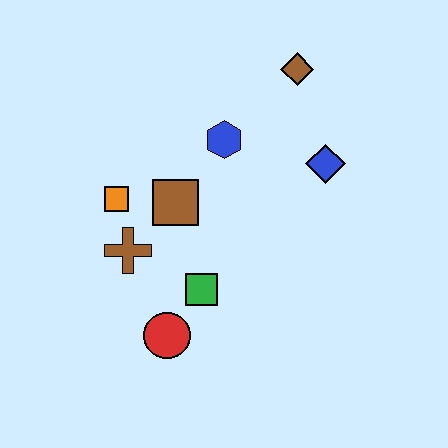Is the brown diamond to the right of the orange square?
Yes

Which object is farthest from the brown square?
The brown diamond is farthest from the brown square.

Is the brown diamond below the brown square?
No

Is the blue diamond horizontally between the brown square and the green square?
No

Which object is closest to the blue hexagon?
The brown square is closest to the blue hexagon.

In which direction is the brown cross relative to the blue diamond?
The brown cross is to the left of the blue diamond.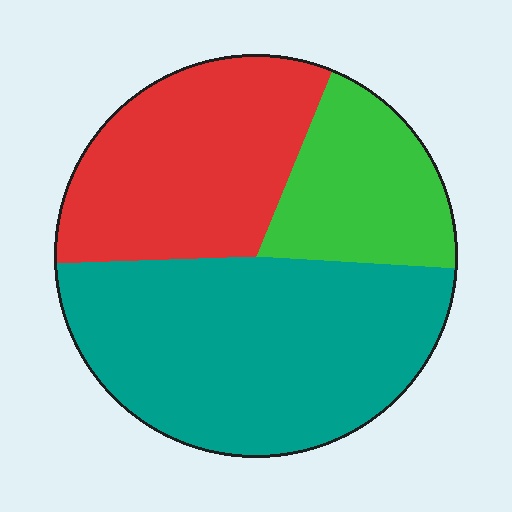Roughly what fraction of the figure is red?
Red takes up about one third (1/3) of the figure.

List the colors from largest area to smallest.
From largest to smallest: teal, red, green.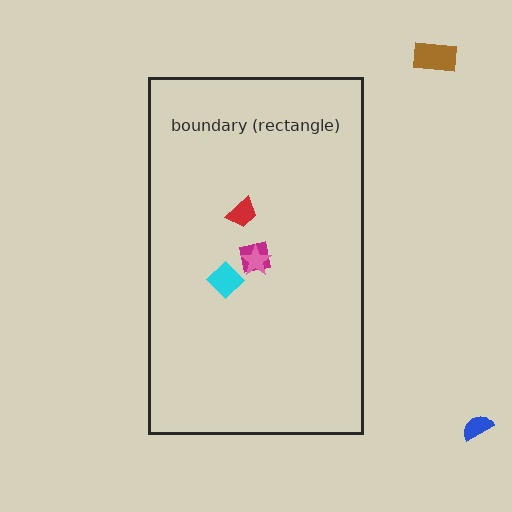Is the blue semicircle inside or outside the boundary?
Outside.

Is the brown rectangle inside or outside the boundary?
Outside.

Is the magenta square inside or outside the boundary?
Inside.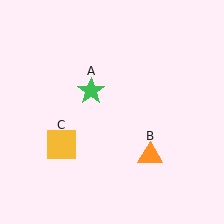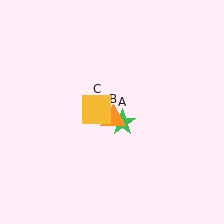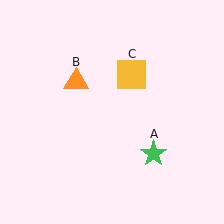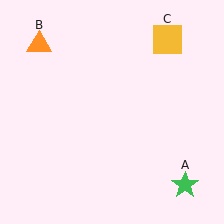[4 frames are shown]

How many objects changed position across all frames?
3 objects changed position: green star (object A), orange triangle (object B), yellow square (object C).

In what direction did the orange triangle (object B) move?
The orange triangle (object B) moved up and to the left.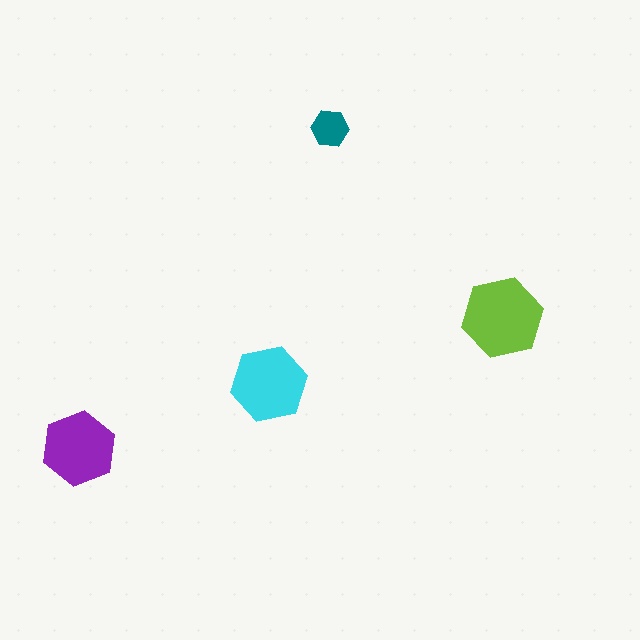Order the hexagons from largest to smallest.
the lime one, the cyan one, the purple one, the teal one.